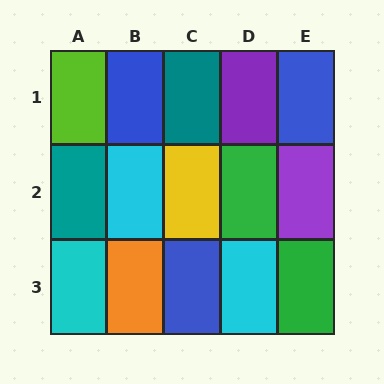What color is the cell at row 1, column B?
Blue.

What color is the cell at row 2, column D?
Green.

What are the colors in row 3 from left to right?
Cyan, orange, blue, cyan, green.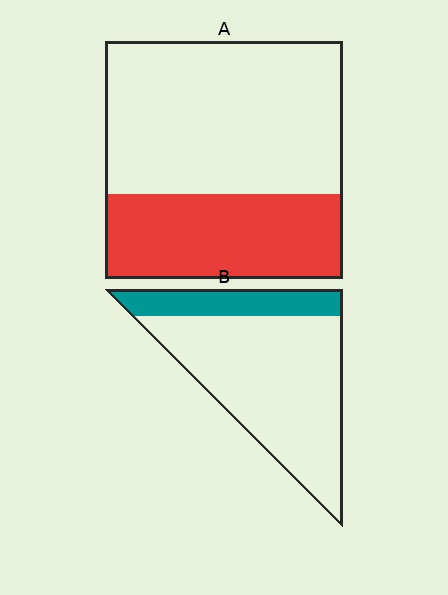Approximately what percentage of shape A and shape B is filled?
A is approximately 35% and B is approximately 20%.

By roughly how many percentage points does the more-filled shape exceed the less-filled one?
By roughly 15 percentage points (A over B).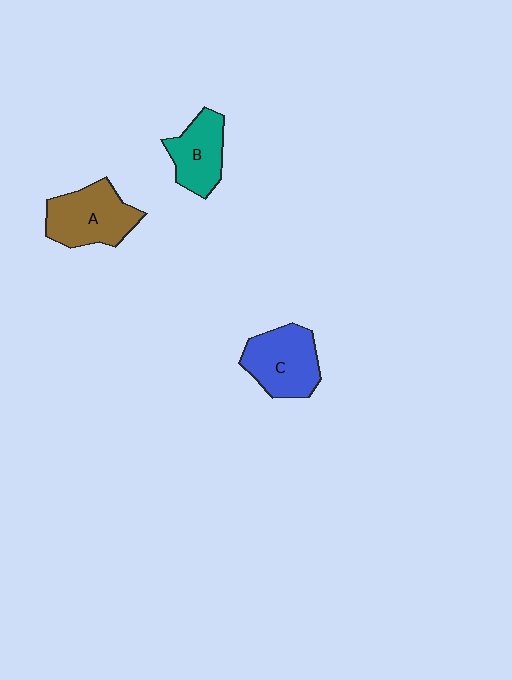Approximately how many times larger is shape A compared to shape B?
Approximately 1.3 times.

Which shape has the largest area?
Shape A (brown).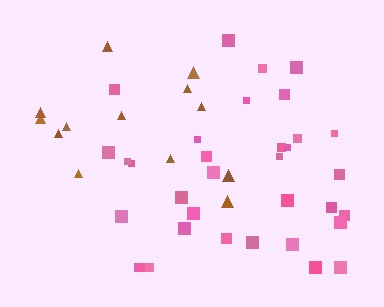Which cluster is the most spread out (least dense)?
Brown.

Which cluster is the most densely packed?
Pink.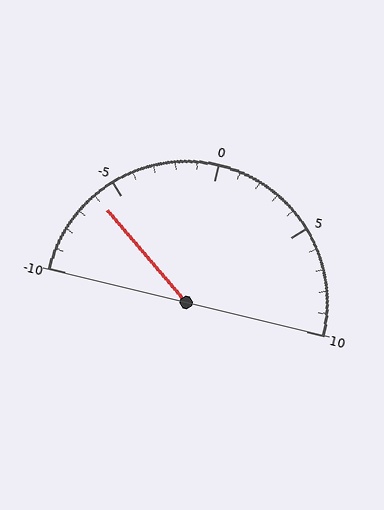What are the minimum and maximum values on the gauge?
The gauge ranges from -10 to 10.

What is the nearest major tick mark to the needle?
The nearest major tick mark is -5.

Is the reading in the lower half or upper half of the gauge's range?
The reading is in the lower half of the range (-10 to 10).